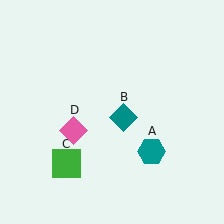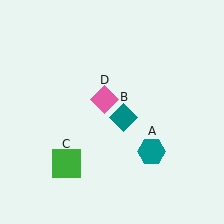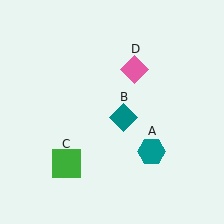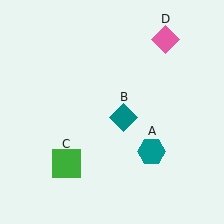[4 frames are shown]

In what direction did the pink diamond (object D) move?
The pink diamond (object D) moved up and to the right.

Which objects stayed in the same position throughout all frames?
Teal hexagon (object A) and teal diamond (object B) and green square (object C) remained stationary.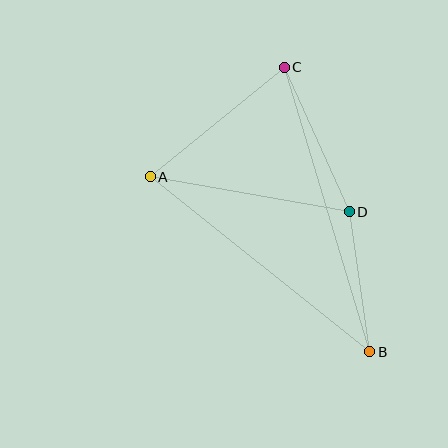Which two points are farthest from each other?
Points B and C are farthest from each other.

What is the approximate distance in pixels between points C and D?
The distance between C and D is approximately 158 pixels.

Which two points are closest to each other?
Points B and D are closest to each other.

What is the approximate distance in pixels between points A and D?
The distance between A and D is approximately 202 pixels.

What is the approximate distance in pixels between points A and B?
The distance between A and B is approximately 281 pixels.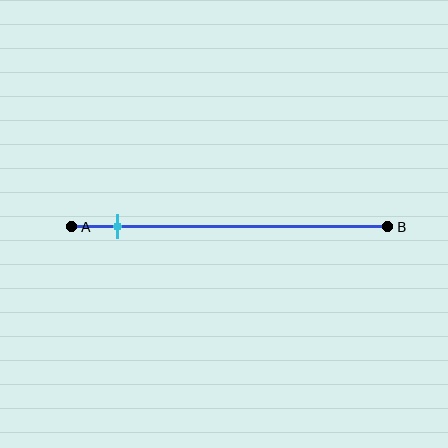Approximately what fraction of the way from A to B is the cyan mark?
The cyan mark is approximately 15% of the way from A to B.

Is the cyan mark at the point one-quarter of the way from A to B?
No, the mark is at about 15% from A, not at the 25% one-quarter point.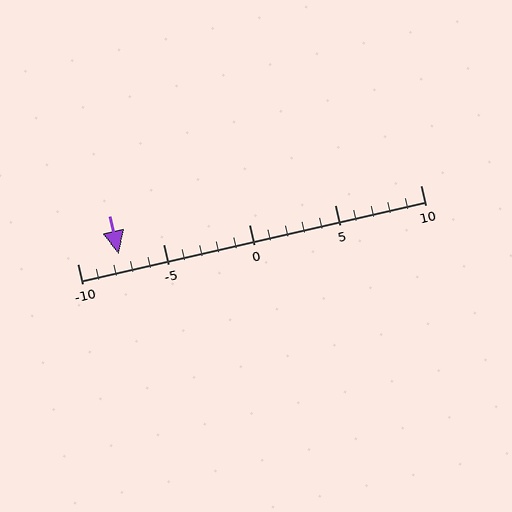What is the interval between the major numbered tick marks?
The major tick marks are spaced 5 units apart.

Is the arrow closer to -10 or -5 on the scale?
The arrow is closer to -10.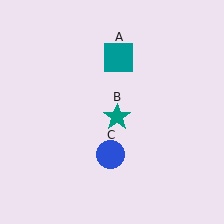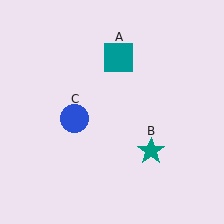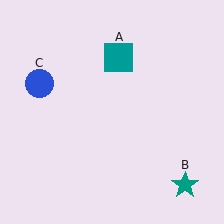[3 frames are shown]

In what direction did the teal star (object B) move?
The teal star (object B) moved down and to the right.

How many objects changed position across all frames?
2 objects changed position: teal star (object B), blue circle (object C).